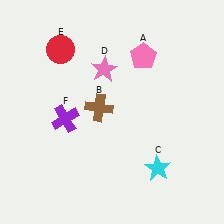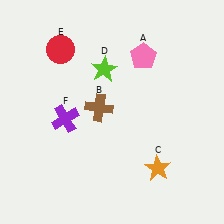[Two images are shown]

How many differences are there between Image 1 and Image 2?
There are 2 differences between the two images.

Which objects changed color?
C changed from cyan to orange. D changed from pink to lime.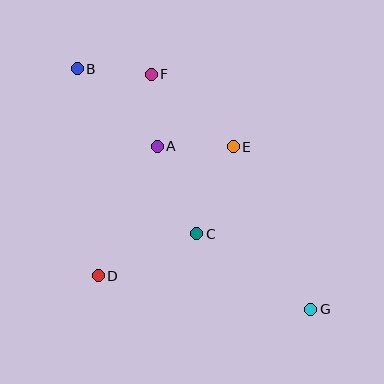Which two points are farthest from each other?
Points B and G are farthest from each other.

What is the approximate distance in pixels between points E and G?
The distance between E and G is approximately 180 pixels.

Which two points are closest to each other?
Points A and F are closest to each other.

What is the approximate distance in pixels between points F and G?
The distance between F and G is approximately 284 pixels.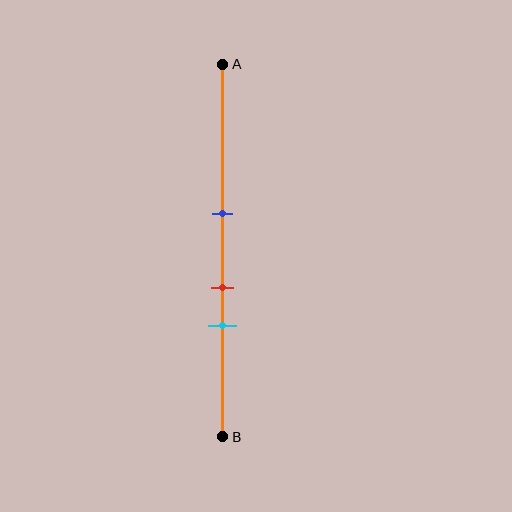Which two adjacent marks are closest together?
The red and cyan marks are the closest adjacent pair.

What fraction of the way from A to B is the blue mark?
The blue mark is approximately 40% (0.4) of the way from A to B.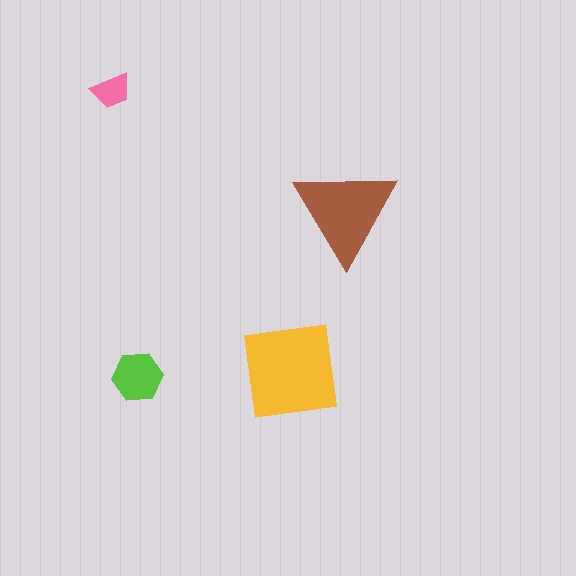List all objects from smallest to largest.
The pink trapezoid, the lime hexagon, the brown triangle, the yellow square.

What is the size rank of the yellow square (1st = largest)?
1st.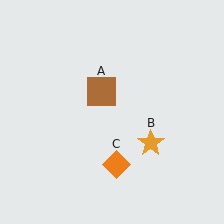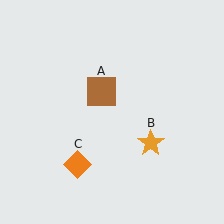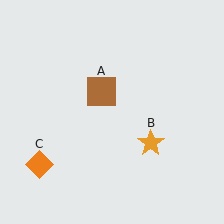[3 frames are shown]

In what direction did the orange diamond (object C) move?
The orange diamond (object C) moved left.